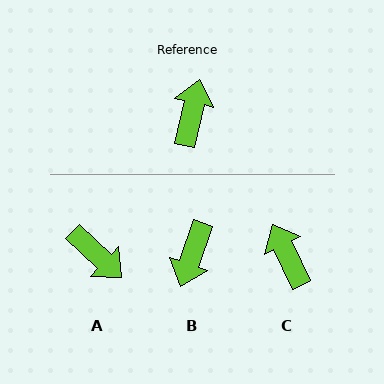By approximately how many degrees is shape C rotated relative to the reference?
Approximately 38 degrees counter-clockwise.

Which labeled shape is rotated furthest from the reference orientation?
B, about 173 degrees away.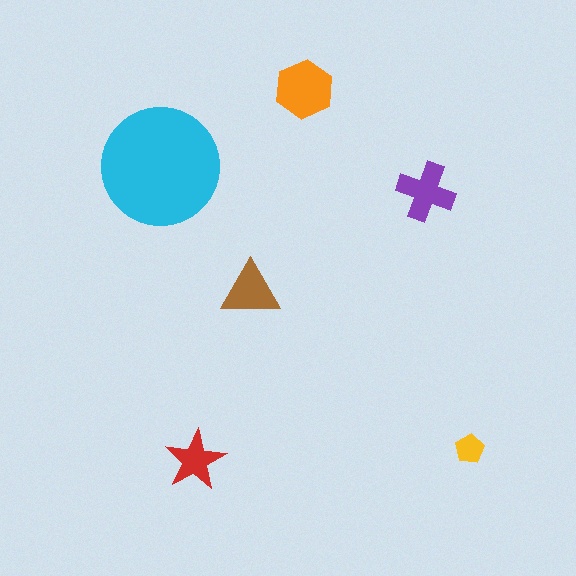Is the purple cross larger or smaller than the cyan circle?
Smaller.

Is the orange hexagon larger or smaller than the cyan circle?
Smaller.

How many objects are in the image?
There are 6 objects in the image.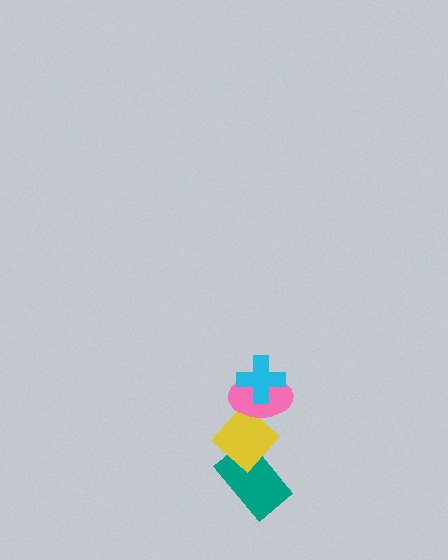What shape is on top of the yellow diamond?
The pink ellipse is on top of the yellow diamond.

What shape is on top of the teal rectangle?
The yellow diamond is on top of the teal rectangle.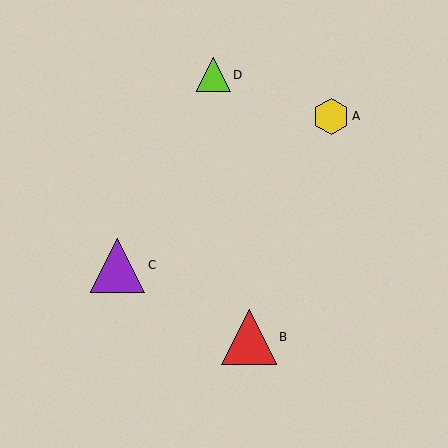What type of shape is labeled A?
Shape A is a yellow hexagon.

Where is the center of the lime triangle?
The center of the lime triangle is at (213, 75).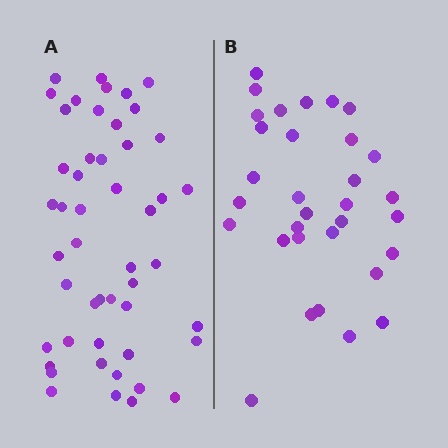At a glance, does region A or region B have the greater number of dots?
Region A (the left region) has more dots.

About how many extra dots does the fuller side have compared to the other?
Region A has approximately 15 more dots than region B.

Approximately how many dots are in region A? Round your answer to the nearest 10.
About 50 dots. (The exact count is 49, which rounds to 50.)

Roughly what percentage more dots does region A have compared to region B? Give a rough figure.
About 55% more.